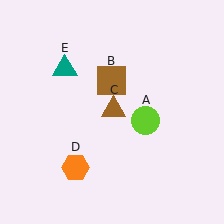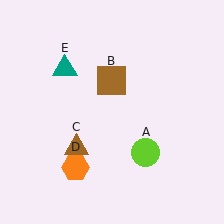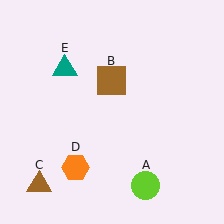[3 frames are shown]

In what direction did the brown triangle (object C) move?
The brown triangle (object C) moved down and to the left.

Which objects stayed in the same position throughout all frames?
Brown square (object B) and orange hexagon (object D) and teal triangle (object E) remained stationary.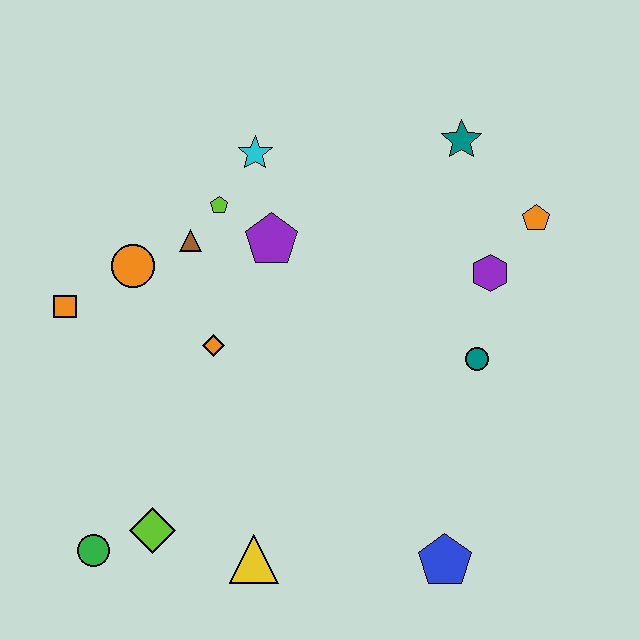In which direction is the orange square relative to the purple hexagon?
The orange square is to the left of the purple hexagon.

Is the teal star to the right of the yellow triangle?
Yes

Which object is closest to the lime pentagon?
The brown triangle is closest to the lime pentagon.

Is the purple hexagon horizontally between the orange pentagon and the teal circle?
Yes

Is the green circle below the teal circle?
Yes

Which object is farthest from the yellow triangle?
The teal star is farthest from the yellow triangle.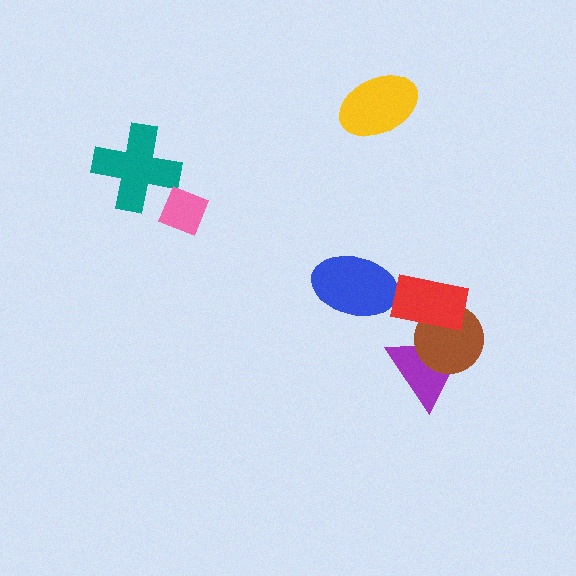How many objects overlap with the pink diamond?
1 object overlaps with the pink diamond.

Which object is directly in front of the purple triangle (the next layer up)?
The brown circle is directly in front of the purple triangle.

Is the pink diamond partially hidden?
No, no other shape covers it.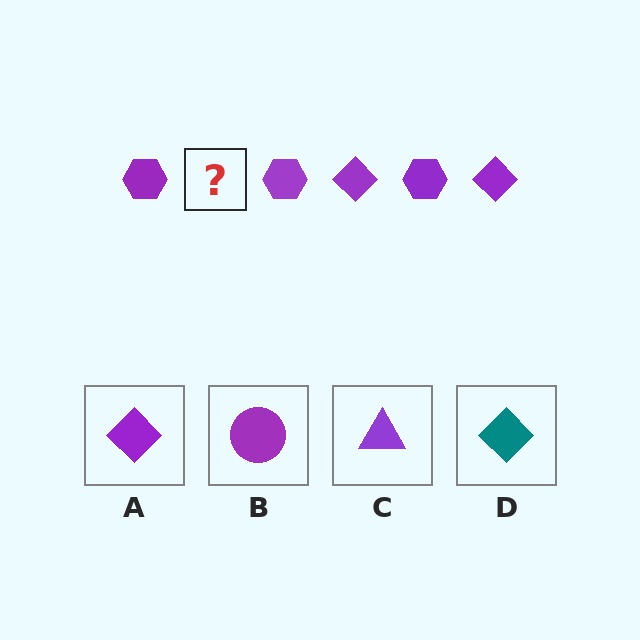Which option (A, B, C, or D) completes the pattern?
A.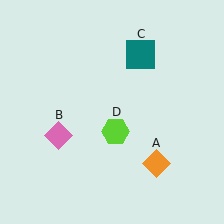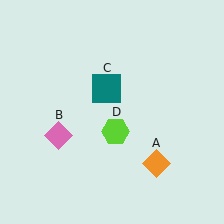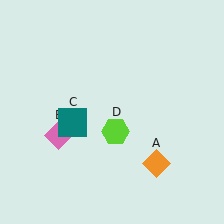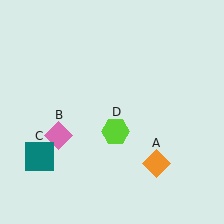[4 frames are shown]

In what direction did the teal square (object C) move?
The teal square (object C) moved down and to the left.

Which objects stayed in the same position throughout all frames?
Orange diamond (object A) and pink diamond (object B) and lime hexagon (object D) remained stationary.